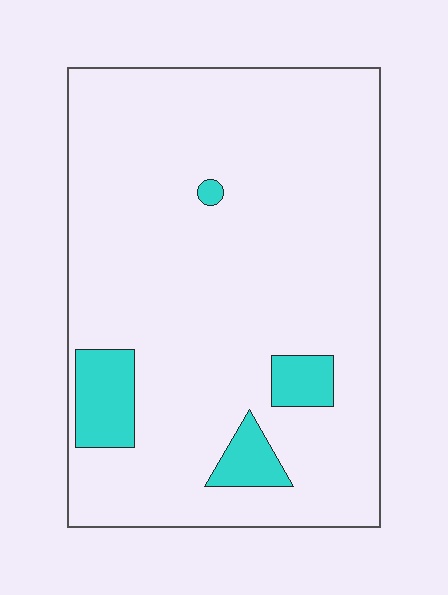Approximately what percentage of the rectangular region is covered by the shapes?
Approximately 10%.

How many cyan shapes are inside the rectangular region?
4.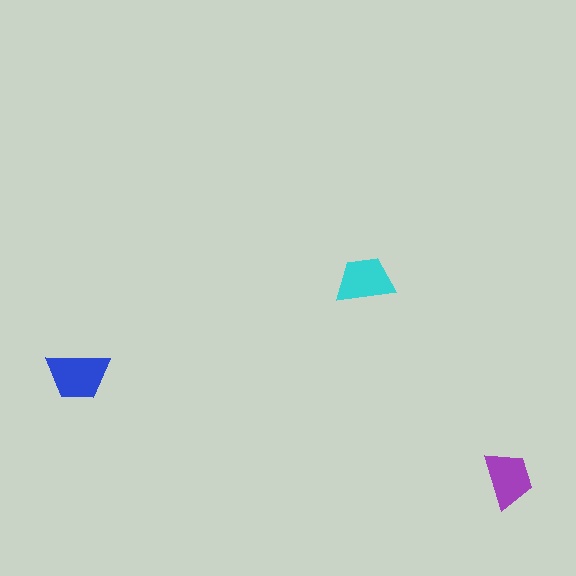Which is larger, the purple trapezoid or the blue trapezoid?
The blue one.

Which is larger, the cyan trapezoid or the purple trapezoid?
The cyan one.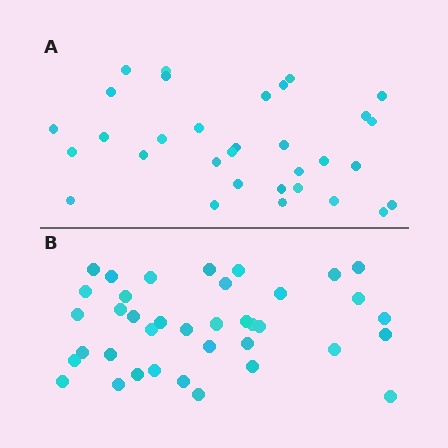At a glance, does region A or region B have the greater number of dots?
Region B (the bottom region) has more dots.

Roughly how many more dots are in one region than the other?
Region B has about 6 more dots than region A.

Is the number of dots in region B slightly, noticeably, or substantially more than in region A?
Region B has only slightly more — the two regions are fairly close. The ratio is roughly 1.2 to 1.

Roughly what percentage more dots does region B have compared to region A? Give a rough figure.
About 20% more.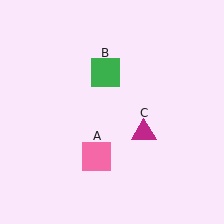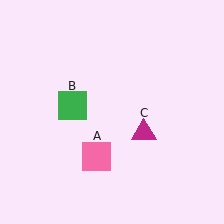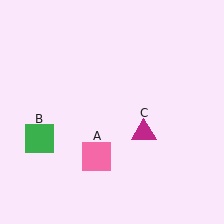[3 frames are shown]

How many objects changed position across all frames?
1 object changed position: green square (object B).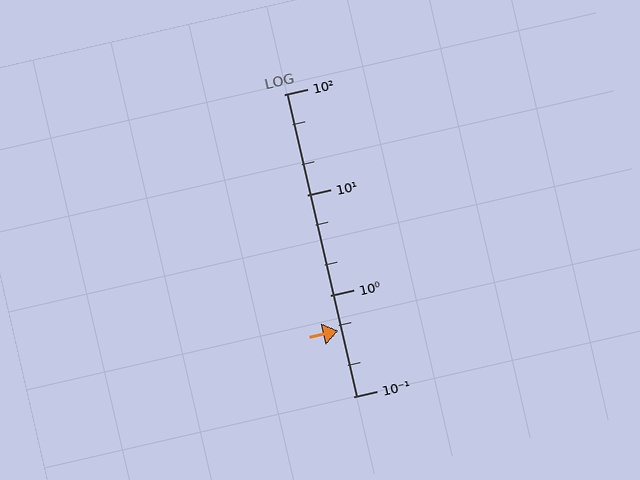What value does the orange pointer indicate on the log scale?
The pointer indicates approximately 0.45.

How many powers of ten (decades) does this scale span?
The scale spans 3 decades, from 0.1 to 100.